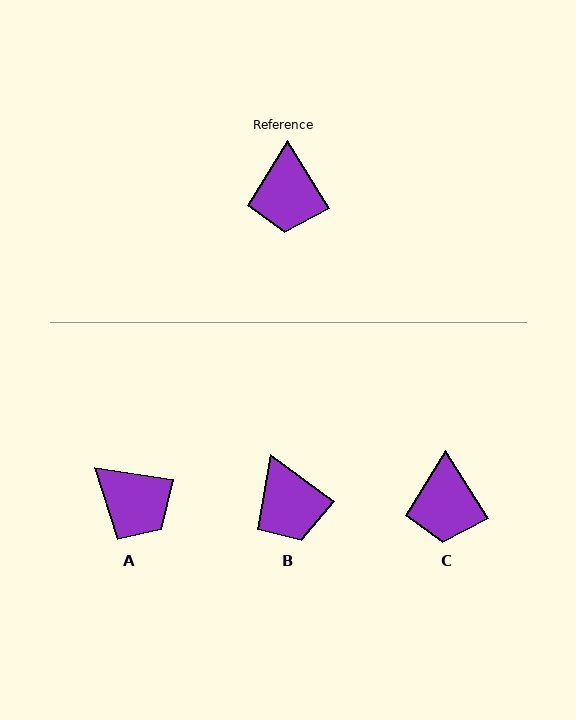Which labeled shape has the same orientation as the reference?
C.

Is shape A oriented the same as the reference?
No, it is off by about 49 degrees.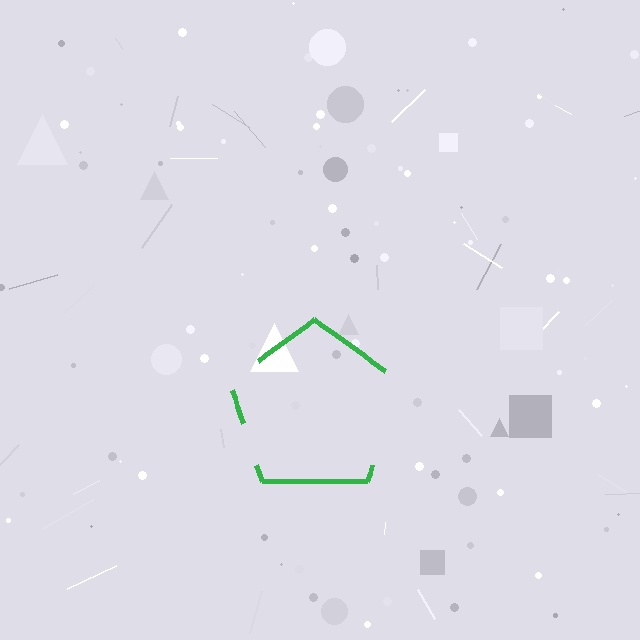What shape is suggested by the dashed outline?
The dashed outline suggests a pentagon.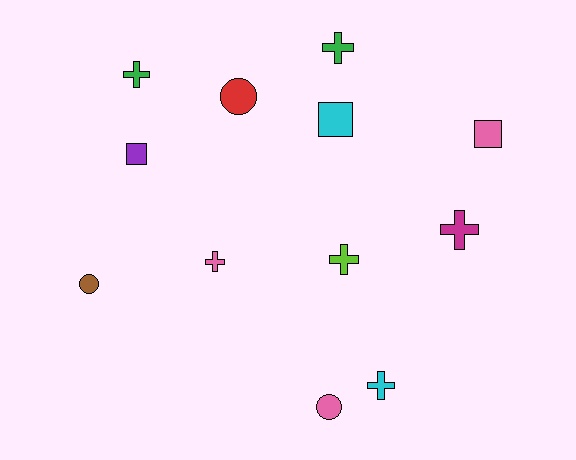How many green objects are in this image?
There are 2 green objects.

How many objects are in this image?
There are 12 objects.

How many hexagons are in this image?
There are no hexagons.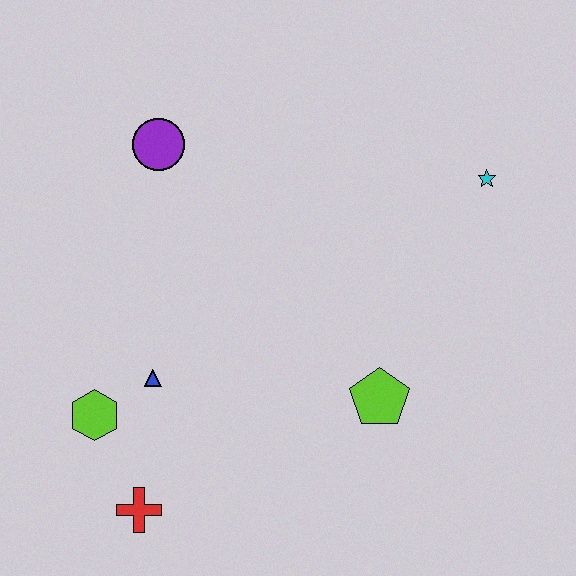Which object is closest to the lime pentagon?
The blue triangle is closest to the lime pentagon.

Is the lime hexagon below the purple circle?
Yes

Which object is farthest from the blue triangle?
The cyan star is farthest from the blue triangle.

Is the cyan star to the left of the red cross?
No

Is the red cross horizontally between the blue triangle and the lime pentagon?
No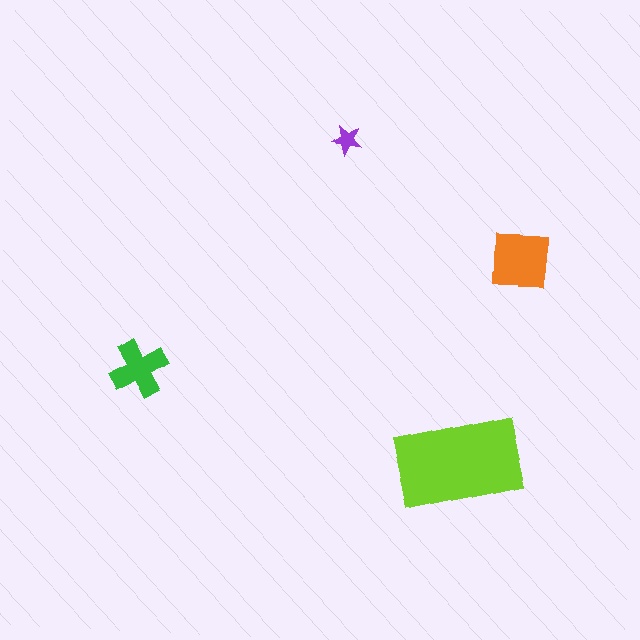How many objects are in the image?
There are 4 objects in the image.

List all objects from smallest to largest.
The purple star, the green cross, the orange square, the lime rectangle.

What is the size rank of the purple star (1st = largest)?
4th.